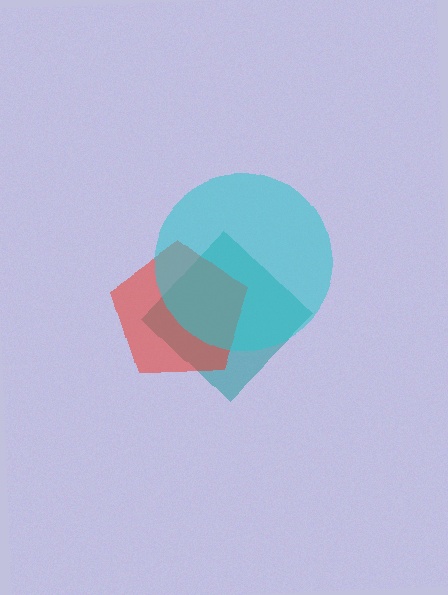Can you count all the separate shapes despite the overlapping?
Yes, there are 3 separate shapes.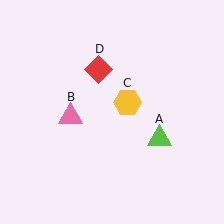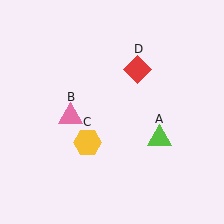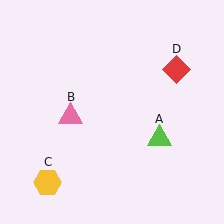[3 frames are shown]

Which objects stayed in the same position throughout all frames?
Lime triangle (object A) and pink triangle (object B) remained stationary.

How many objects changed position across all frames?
2 objects changed position: yellow hexagon (object C), red diamond (object D).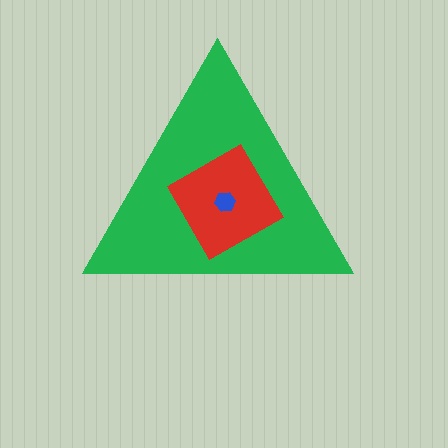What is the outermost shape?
The green triangle.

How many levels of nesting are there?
3.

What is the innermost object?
The blue hexagon.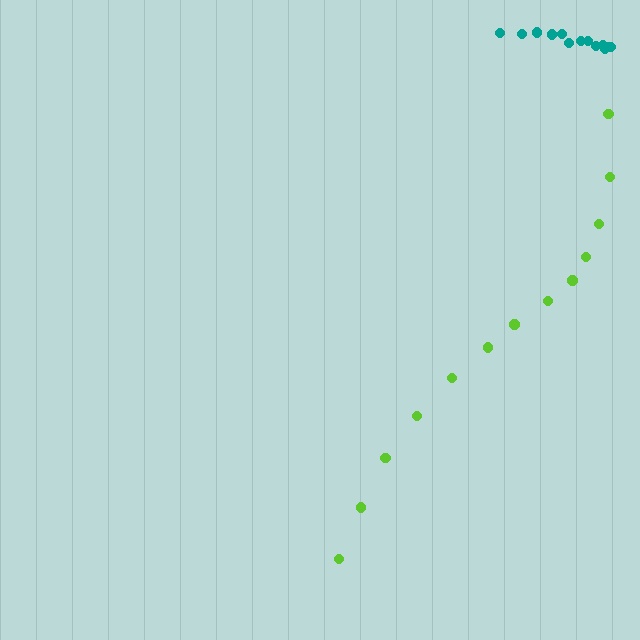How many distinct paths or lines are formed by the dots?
There are 2 distinct paths.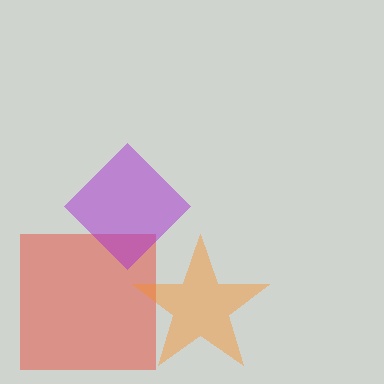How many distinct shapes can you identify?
There are 3 distinct shapes: a red square, an orange star, a purple diamond.